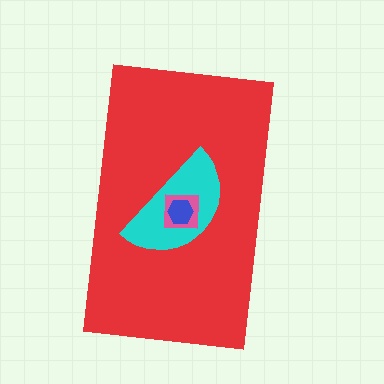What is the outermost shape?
The red rectangle.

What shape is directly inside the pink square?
The blue hexagon.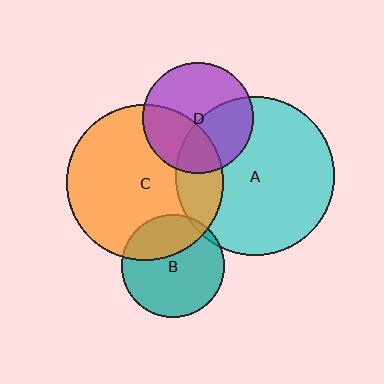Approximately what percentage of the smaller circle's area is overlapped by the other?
Approximately 40%.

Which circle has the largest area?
Circle A (cyan).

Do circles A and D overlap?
Yes.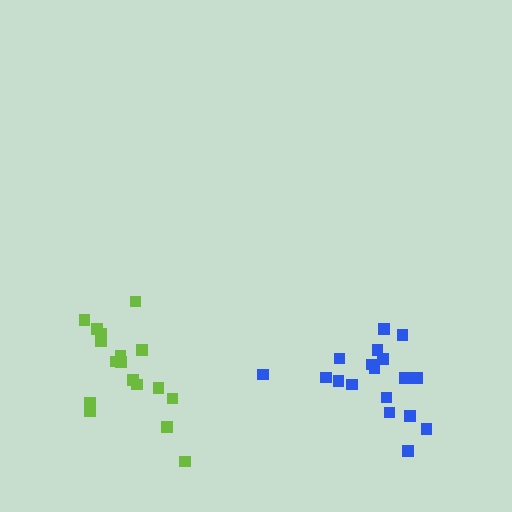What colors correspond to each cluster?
The clusters are colored: lime, blue.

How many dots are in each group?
Group 1: 17 dots, Group 2: 18 dots (35 total).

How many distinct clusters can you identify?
There are 2 distinct clusters.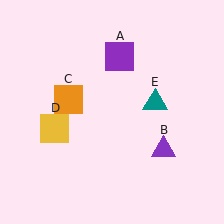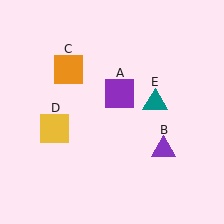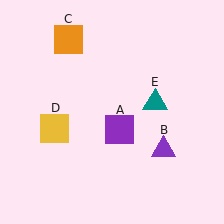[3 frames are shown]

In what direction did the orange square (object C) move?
The orange square (object C) moved up.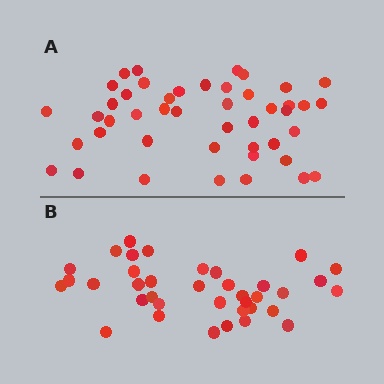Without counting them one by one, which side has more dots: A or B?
Region A (the top region) has more dots.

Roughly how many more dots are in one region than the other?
Region A has roughly 8 or so more dots than region B.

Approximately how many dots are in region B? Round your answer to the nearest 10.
About 40 dots. (The exact count is 37, which rounds to 40.)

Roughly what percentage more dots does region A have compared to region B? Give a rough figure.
About 20% more.